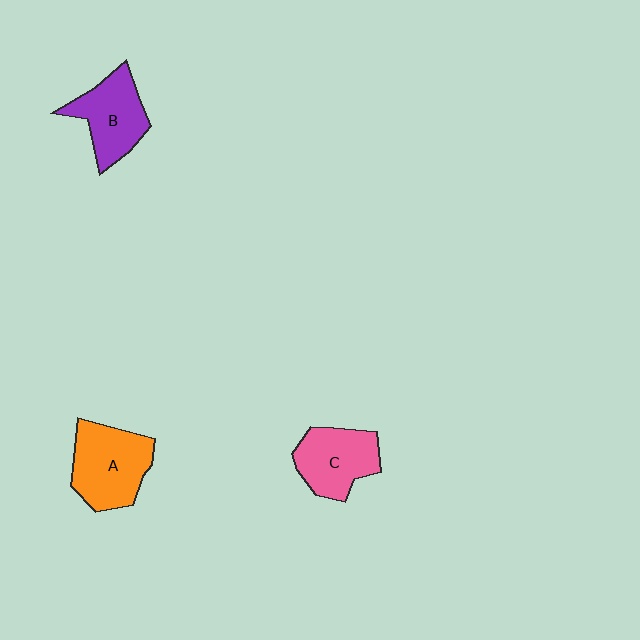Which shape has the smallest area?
Shape C (pink).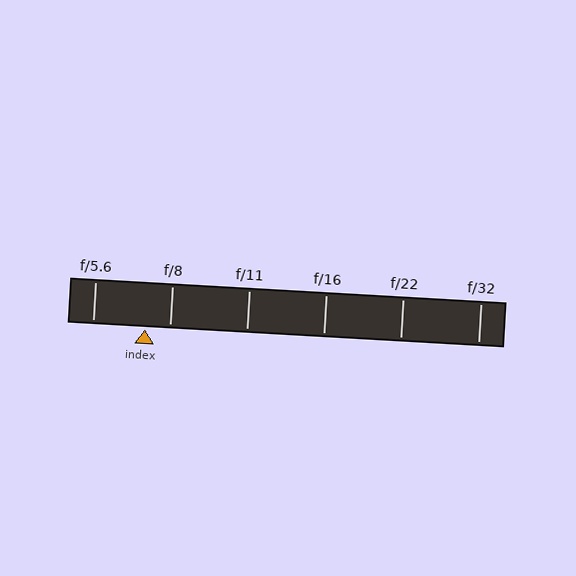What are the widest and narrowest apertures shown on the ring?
The widest aperture shown is f/5.6 and the narrowest is f/32.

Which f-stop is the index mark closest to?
The index mark is closest to f/8.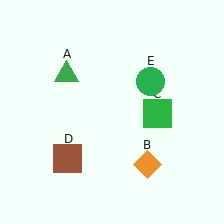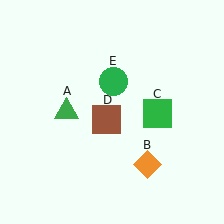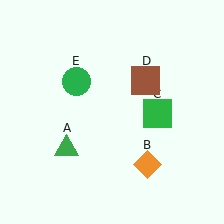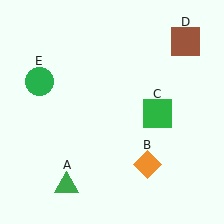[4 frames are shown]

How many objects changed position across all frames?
3 objects changed position: green triangle (object A), brown square (object D), green circle (object E).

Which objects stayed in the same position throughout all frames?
Orange diamond (object B) and green square (object C) remained stationary.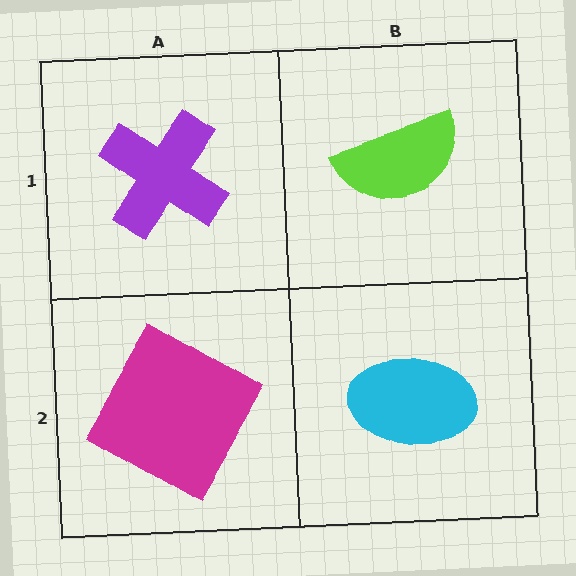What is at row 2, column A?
A magenta diamond.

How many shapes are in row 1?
2 shapes.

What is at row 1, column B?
A lime semicircle.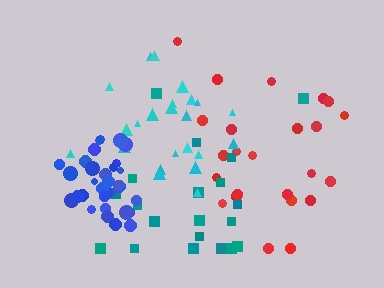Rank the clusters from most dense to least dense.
blue, cyan, red, teal.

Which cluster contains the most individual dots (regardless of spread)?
Blue (33).